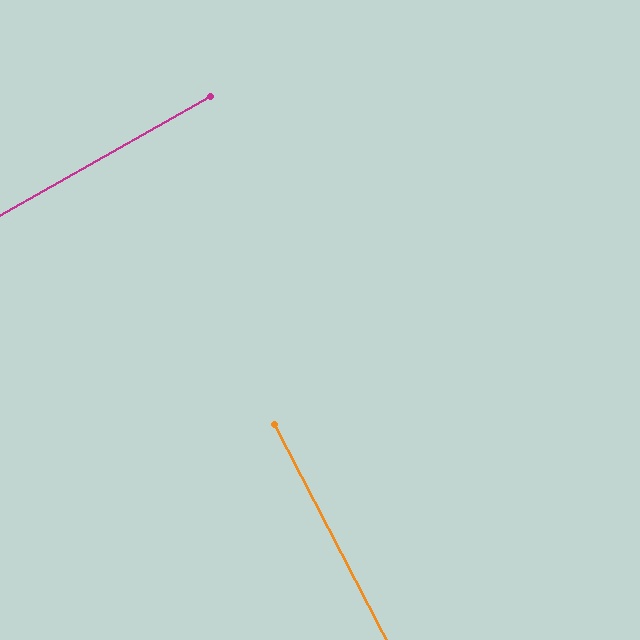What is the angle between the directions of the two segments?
Approximately 88 degrees.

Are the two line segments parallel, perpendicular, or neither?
Perpendicular — they meet at approximately 88°.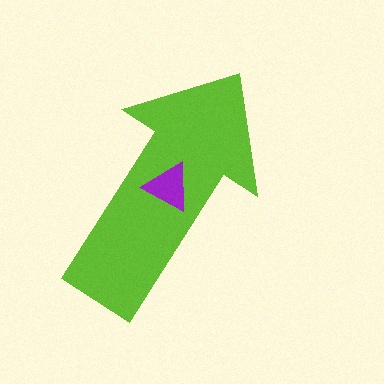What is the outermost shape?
The lime arrow.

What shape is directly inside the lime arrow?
The purple triangle.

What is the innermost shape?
The purple triangle.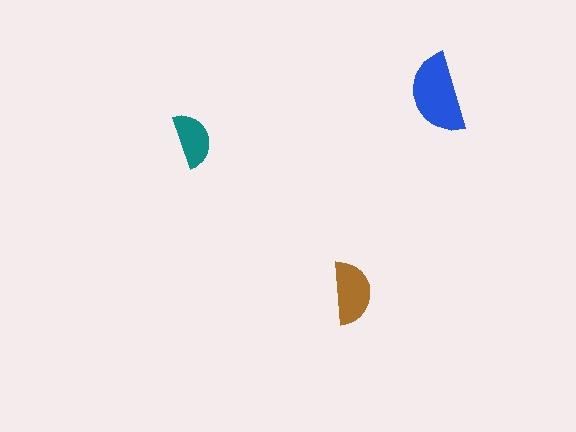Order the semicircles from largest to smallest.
the blue one, the brown one, the teal one.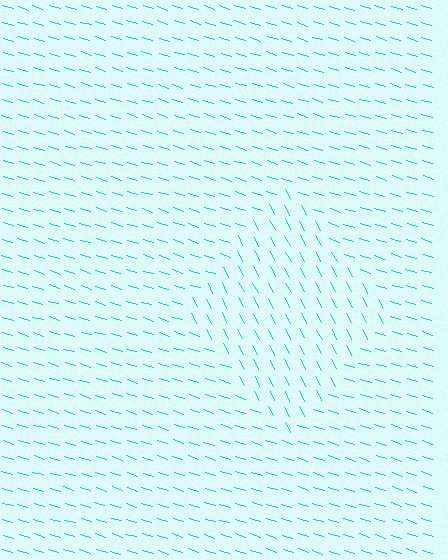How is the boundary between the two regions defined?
The boundary is defined purely by a change in line orientation (approximately 45 degrees difference). All lines are the same color and thickness.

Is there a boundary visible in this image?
Yes, there is a texture boundary formed by a change in line orientation.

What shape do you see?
I see a diamond.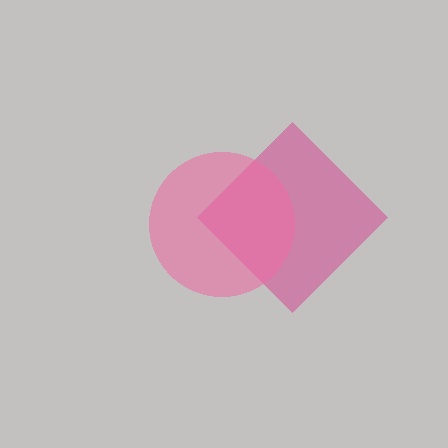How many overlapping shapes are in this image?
There are 2 overlapping shapes in the image.